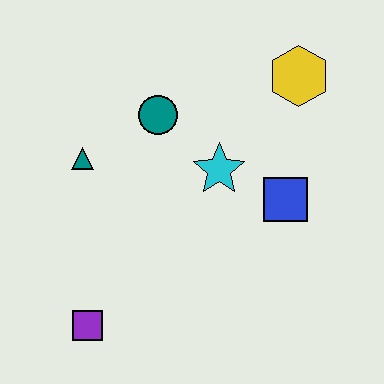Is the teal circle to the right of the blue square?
No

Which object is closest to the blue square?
The cyan star is closest to the blue square.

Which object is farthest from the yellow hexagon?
The purple square is farthest from the yellow hexagon.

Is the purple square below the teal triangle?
Yes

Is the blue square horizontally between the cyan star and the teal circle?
No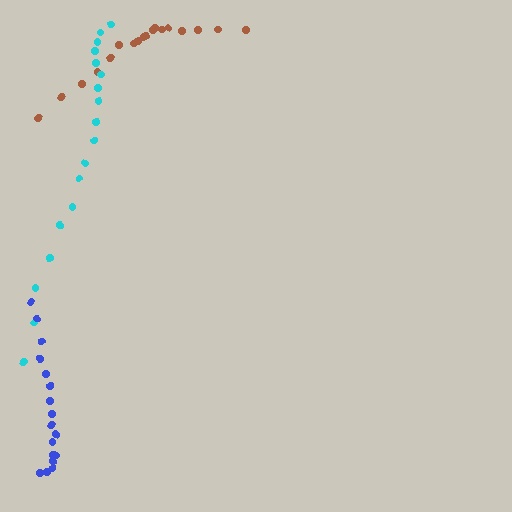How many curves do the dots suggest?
There are 3 distinct paths.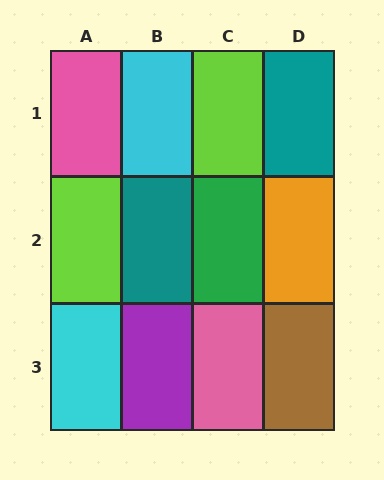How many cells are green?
1 cell is green.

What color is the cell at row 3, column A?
Cyan.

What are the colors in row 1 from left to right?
Pink, cyan, lime, teal.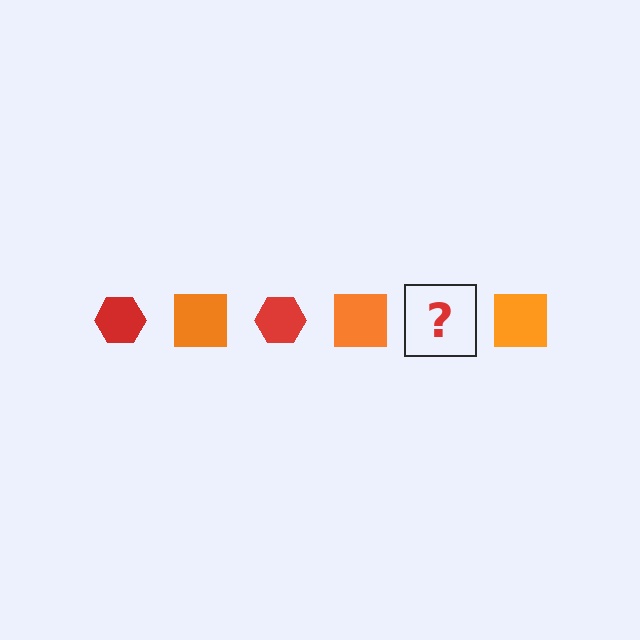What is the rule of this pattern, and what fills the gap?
The rule is that the pattern alternates between red hexagon and orange square. The gap should be filled with a red hexagon.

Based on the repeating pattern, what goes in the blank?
The blank should be a red hexagon.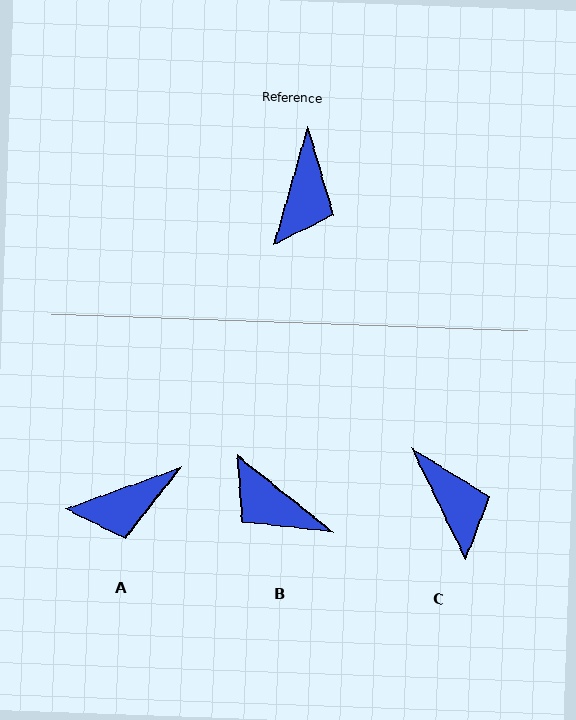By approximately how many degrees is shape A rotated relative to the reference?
Approximately 54 degrees clockwise.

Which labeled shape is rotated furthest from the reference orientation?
B, about 112 degrees away.